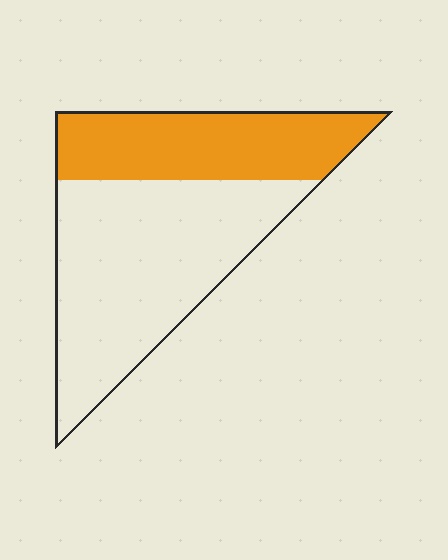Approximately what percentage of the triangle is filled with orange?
Approximately 35%.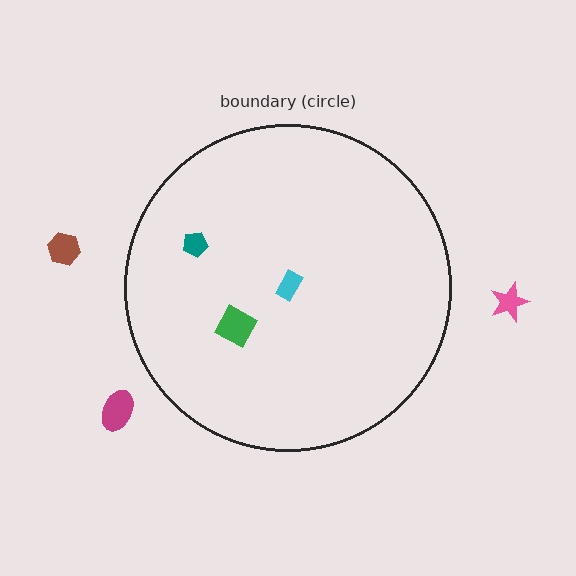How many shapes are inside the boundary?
3 inside, 3 outside.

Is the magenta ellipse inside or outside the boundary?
Outside.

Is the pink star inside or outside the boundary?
Outside.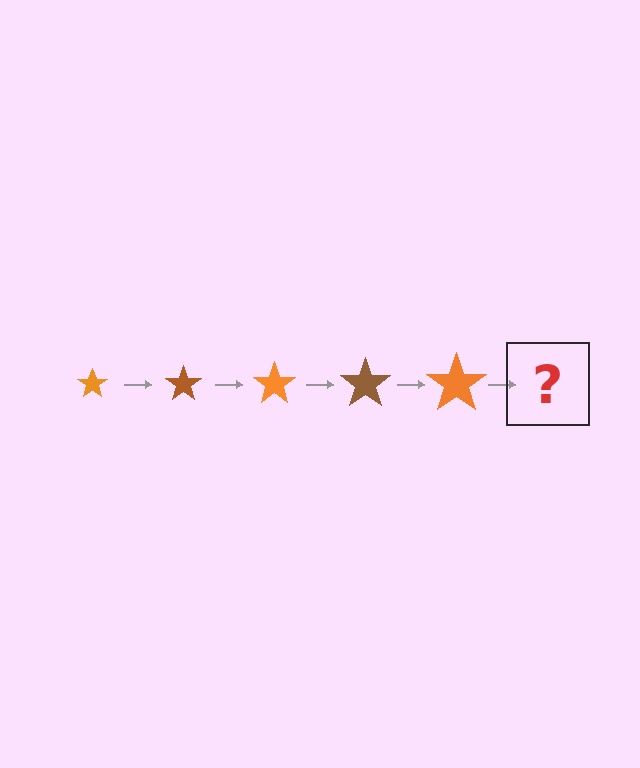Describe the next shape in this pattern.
It should be a brown star, larger than the previous one.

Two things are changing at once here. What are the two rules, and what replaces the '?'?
The two rules are that the star grows larger each step and the color cycles through orange and brown. The '?' should be a brown star, larger than the previous one.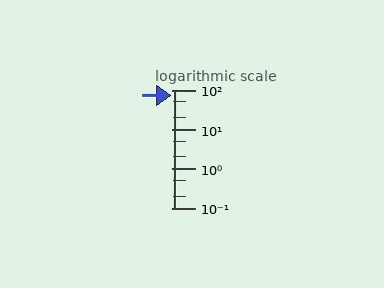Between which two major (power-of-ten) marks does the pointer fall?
The pointer is between 10 and 100.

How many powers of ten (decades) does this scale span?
The scale spans 3 decades, from 0.1 to 100.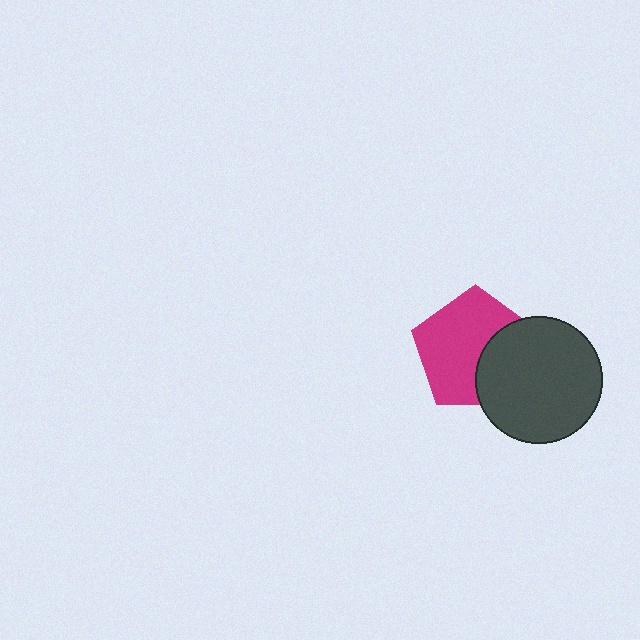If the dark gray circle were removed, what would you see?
You would see the complete magenta pentagon.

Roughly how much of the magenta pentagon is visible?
About half of it is visible (roughly 65%).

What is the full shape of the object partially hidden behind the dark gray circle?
The partially hidden object is a magenta pentagon.